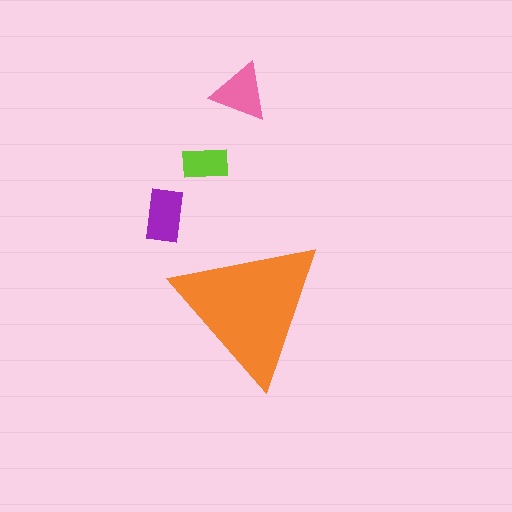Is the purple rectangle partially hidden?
No, the purple rectangle is fully visible.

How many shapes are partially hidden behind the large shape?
0 shapes are partially hidden.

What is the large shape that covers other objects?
An orange triangle.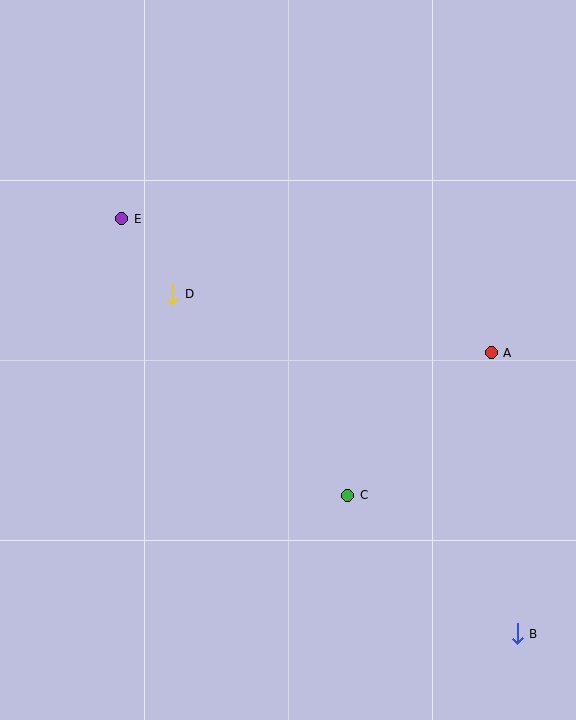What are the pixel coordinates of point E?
Point E is at (122, 219).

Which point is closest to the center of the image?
Point D at (173, 294) is closest to the center.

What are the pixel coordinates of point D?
Point D is at (173, 294).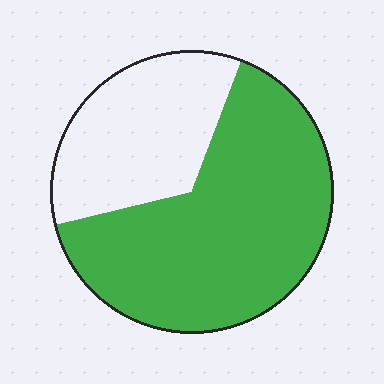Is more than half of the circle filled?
Yes.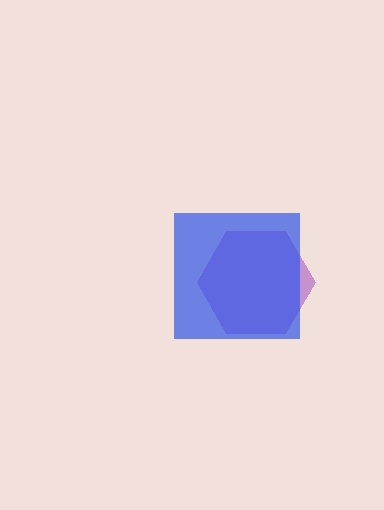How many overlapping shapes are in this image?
There are 2 overlapping shapes in the image.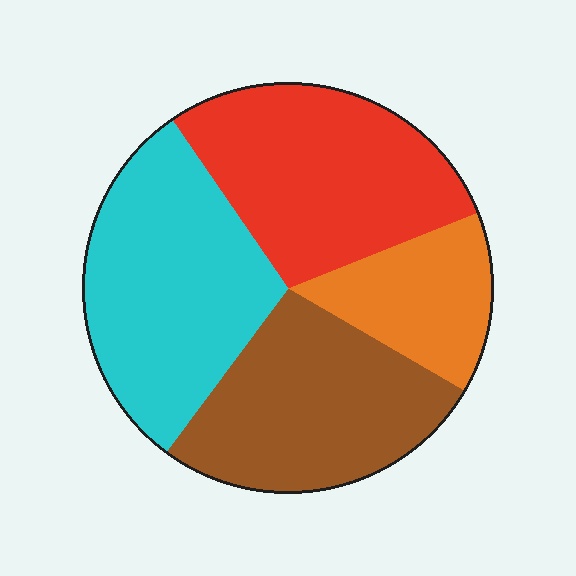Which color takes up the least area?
Orange, at roughly 15%.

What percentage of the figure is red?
Red takes up about one quarter (1/4) of the figure.